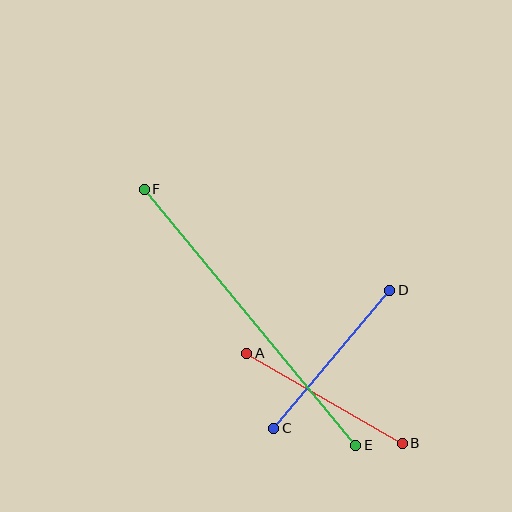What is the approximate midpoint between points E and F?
The midpoint is at approximately (250, 317) pixels.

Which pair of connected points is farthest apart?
Points E and F are farthest apart.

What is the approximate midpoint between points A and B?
The midpoint is at approximately (324, 398) pixels.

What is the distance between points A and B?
The distance is approximately 180 pixels.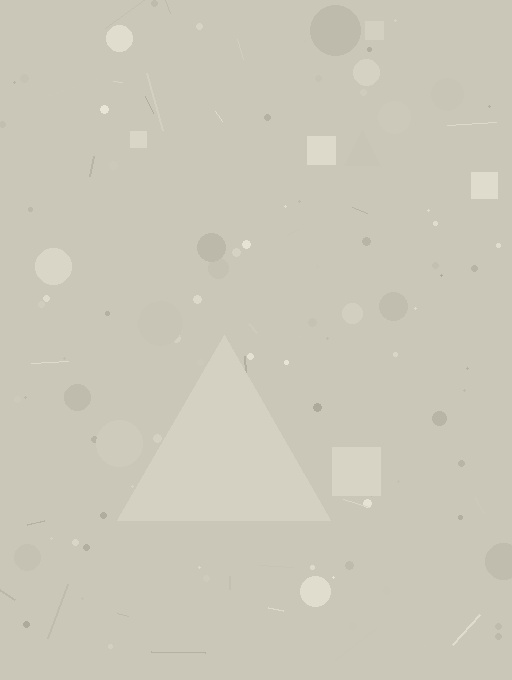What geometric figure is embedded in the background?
A triangle is embedded in the background.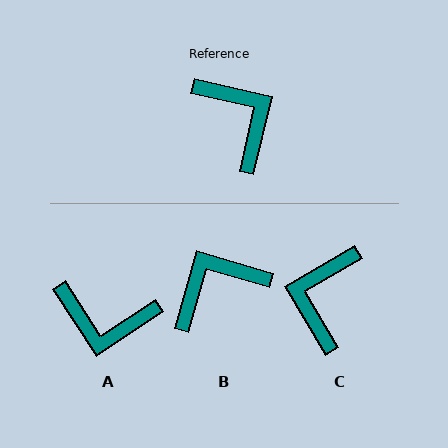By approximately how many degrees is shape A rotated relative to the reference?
Approximately 133 degrees clockwise.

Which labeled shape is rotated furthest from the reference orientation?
C, about 134 degrees away.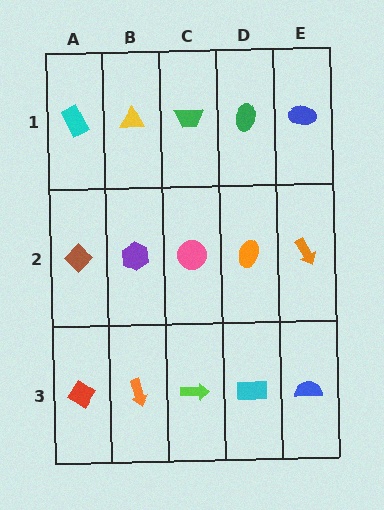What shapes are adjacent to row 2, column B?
A yellow triangle (row 1, column B), an orange arrow (row 3, column B), a brown diamond (row 2, column A), a pink circle (row 2, column C).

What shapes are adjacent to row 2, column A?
A cyan rectangle (row 1, column A), a red diamond (row 3, column A), a purple hexagon (row 2, column B).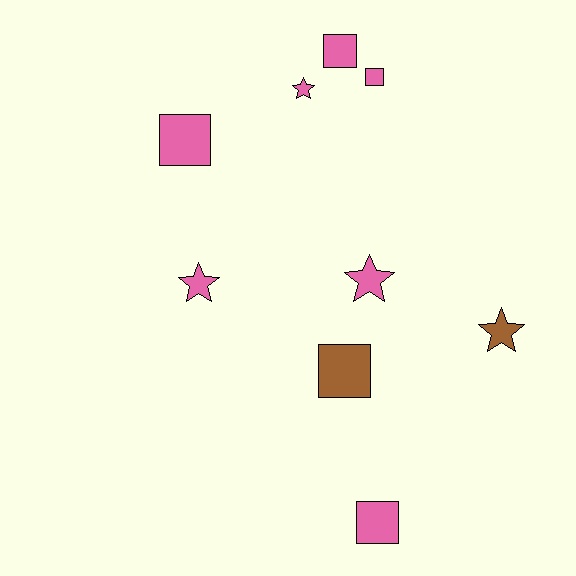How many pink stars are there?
There are 3 pink stars.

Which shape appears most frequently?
Square, with 5 objects.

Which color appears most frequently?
Pink, with 7 objects.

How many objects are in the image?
There are 9 objects.